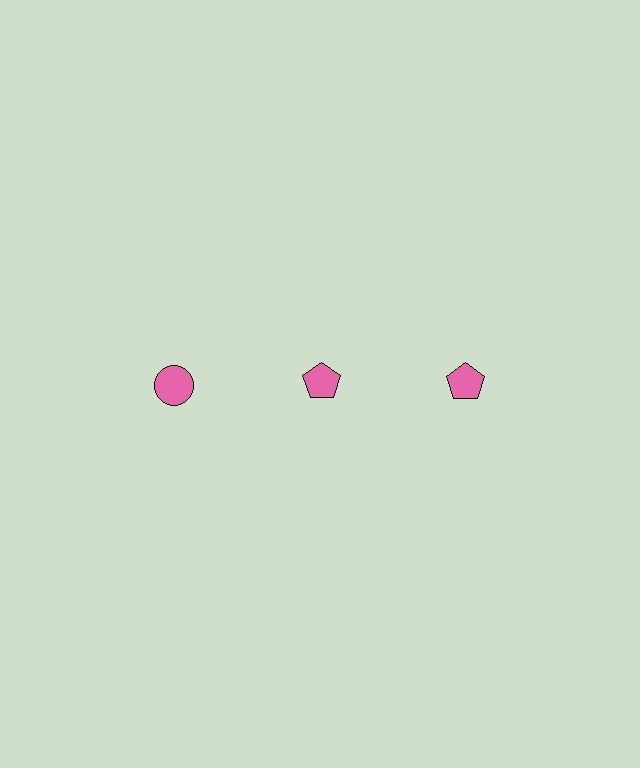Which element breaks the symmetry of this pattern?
The pink circle in the top row, leftmost column breaks the symmetry. All other shapes are pink pentagons.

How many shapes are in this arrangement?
There are 3 shapes arranged in a grid pattern.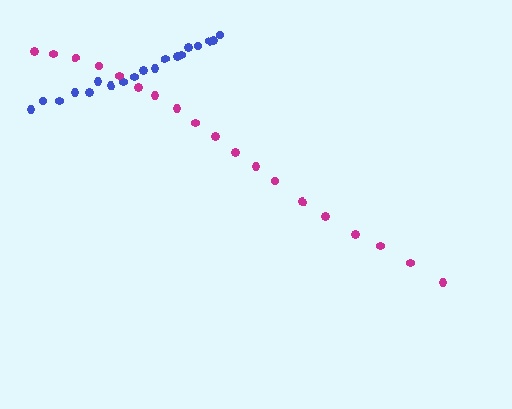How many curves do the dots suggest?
There are 2 distinct paths.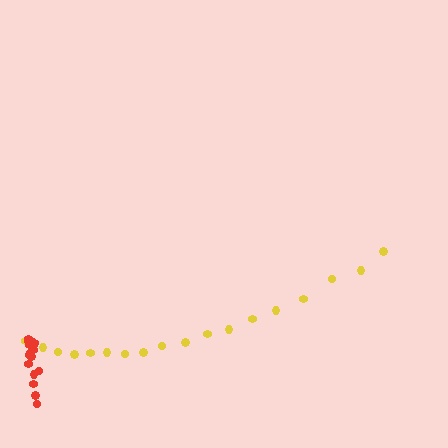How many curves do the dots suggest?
There are 2 distinct paths.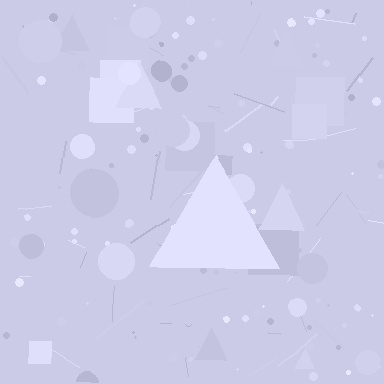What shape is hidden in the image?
A triangle is hidden in the image.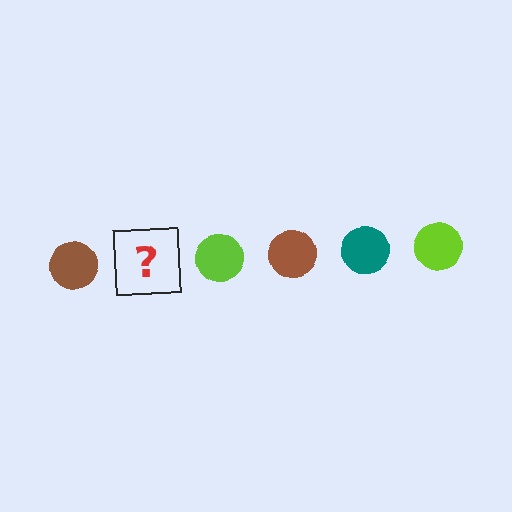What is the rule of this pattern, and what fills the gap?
The rule is that the pattern cycles through brown, teal, lime circles. The gap should be filled with a teal circle.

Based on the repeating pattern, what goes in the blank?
The blank should be a teal circle.